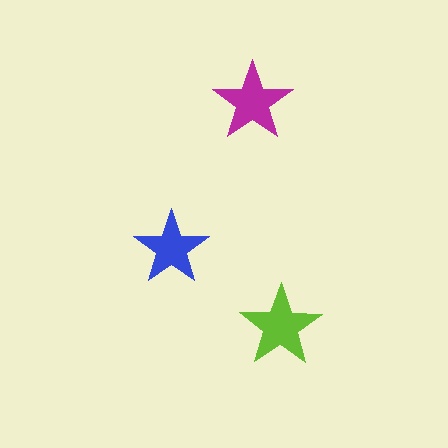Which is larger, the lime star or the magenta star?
The lime one.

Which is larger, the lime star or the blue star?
The lime one.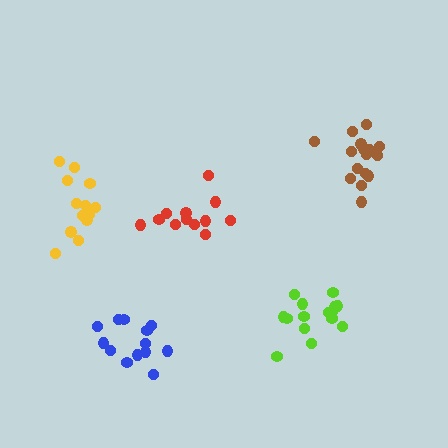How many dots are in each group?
Group 1: 12 dots, Group 2: 16 dots, Group 3: 13 dots, Group 4: 13 dots, Group 5: 15 dots (69 total).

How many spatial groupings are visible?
There are 5 spatial groupings.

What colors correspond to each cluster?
The clusters are colored: red, brown, blue, yellow, lime.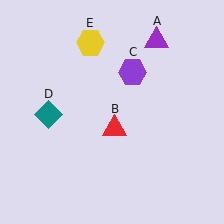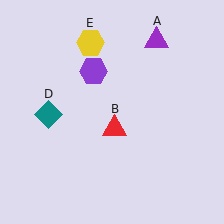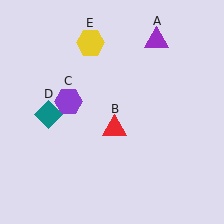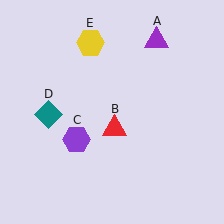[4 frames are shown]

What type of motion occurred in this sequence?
The purple hexagon (object C) rotated counterclockwise around the center of the scene.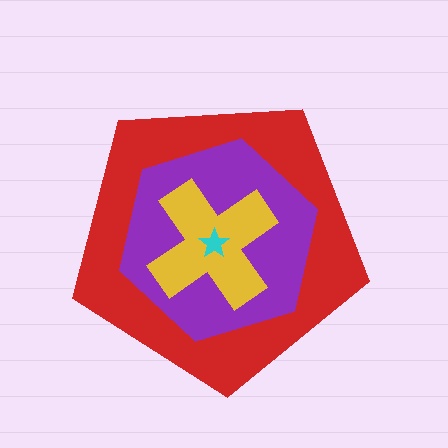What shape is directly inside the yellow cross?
The cyan star.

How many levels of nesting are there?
4.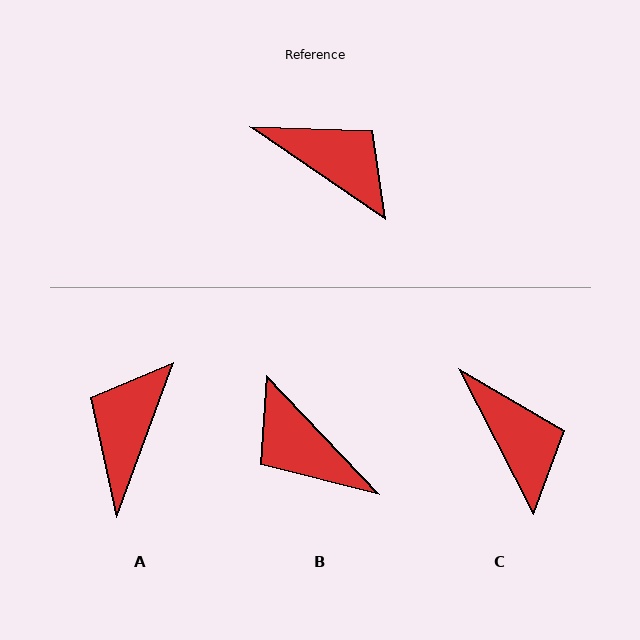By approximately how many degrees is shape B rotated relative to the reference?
Approximately 168 degrees counter-clockwise.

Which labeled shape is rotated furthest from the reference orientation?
B, about 168 degrees away.